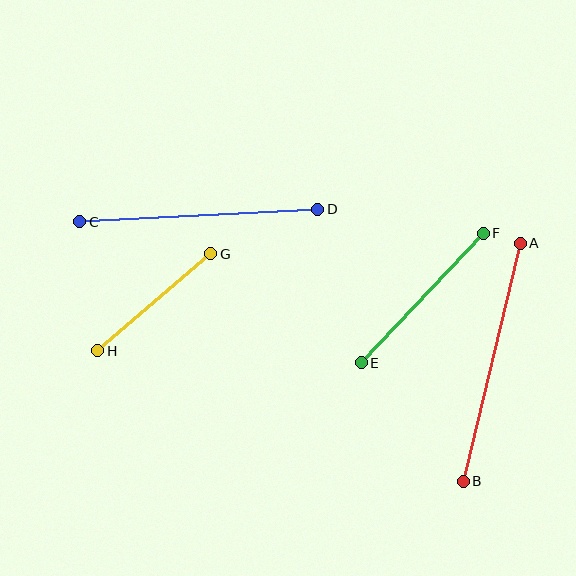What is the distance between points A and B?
The distance is approximately 245 pixels.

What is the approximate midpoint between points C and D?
The midpoint is at approximately (199, 215) pixels.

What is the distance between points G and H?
The distance is approximately 149 pixels.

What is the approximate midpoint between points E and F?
The midpoint is at approximately (422, 298) pixels.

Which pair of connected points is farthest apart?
Points A and B are farthest apart.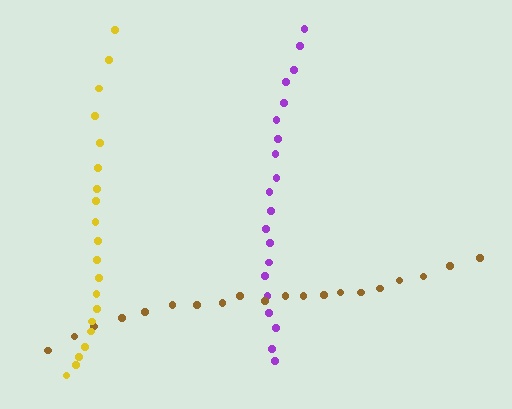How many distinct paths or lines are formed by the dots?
There are 3 distinct paths.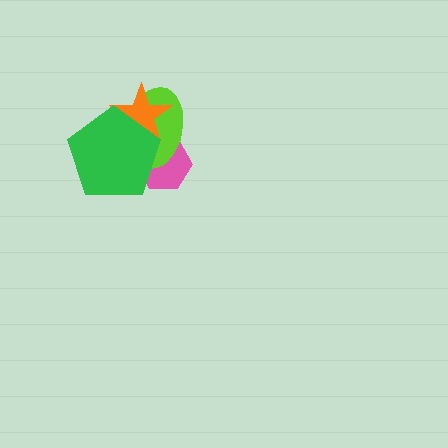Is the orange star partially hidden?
Yes, it is partially covered by another shape.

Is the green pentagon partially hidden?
No, no other shape covers it.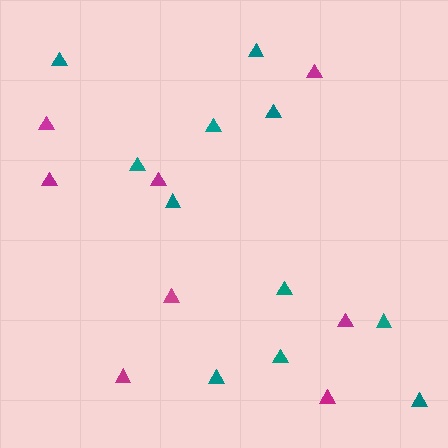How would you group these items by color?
There are 2 groups: one group of magenta triangles (8) and one group of teal triangles (11).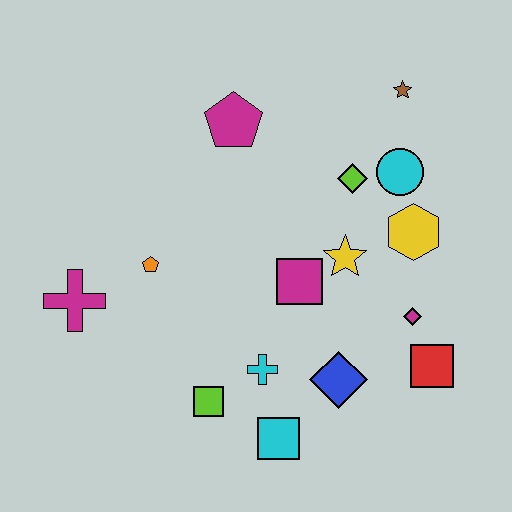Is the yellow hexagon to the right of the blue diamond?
Yes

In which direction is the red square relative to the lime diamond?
The red square is below the lime diamond.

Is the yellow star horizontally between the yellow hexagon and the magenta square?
Yes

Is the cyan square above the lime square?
No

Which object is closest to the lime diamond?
The cyan circle is closest to the lime diamond.